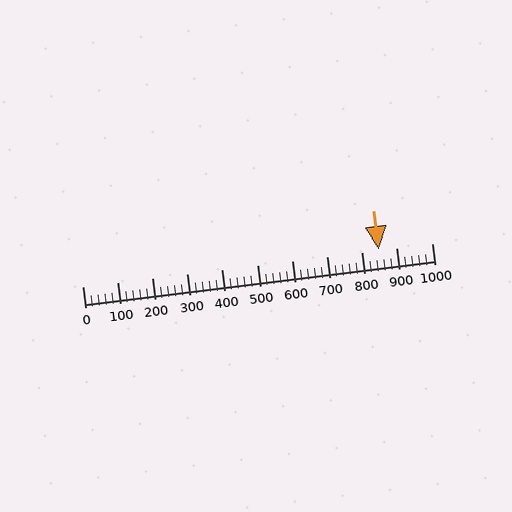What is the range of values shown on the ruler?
The ruler shows values from 0 to 1000.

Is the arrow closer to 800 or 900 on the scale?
The arrow is closer to 800.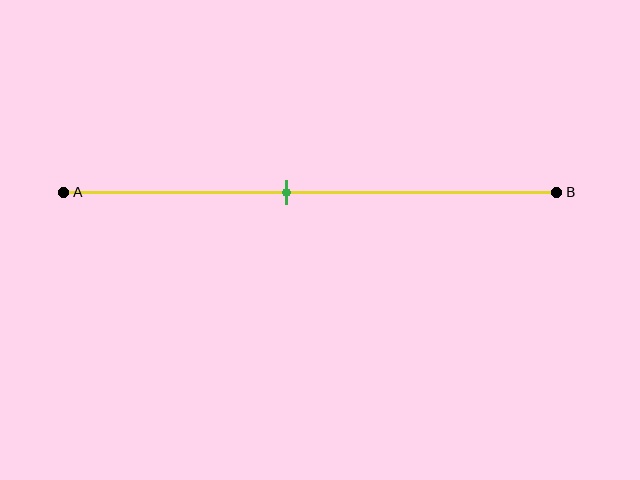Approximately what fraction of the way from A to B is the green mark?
The green mark is approximately 45% of the way from A to B.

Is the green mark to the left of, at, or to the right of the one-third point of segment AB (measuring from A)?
The green mark is to the right of the one-third point of segment AB.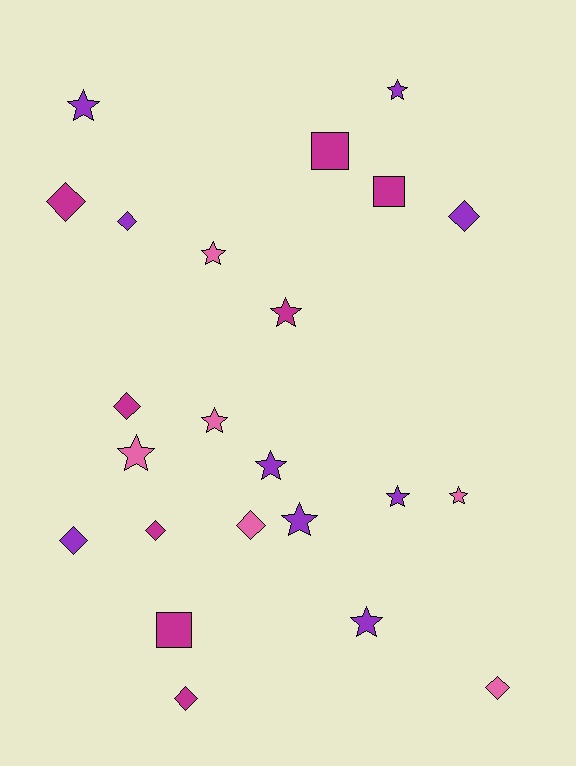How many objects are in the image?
There are 23 objects.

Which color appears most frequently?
Purple, with 9 objects.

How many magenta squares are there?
There are 3 magenta squares.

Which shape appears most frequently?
Star, with 11 objects.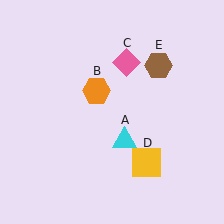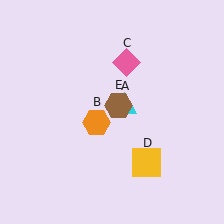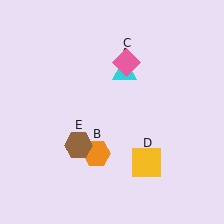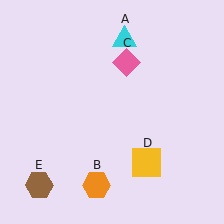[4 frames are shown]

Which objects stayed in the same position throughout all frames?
Pink diamond (object C) and yellow square (object D) remained stationary.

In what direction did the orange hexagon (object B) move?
The orange hexagon (object B) moved down.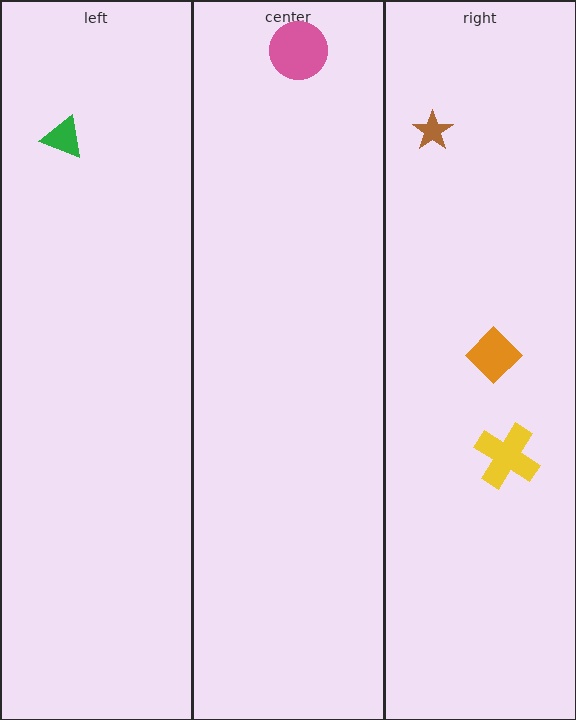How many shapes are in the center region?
1.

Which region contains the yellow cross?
The right region.